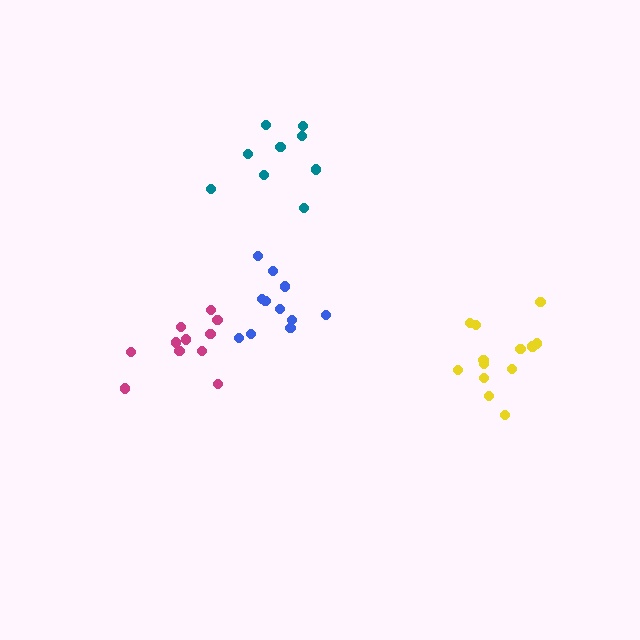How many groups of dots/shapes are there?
There are 4 groups.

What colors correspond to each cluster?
The clusters are colored: teal, blue, magenta, yellow.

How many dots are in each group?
Group 1: 9 dots, Group 2: 11 dots, Group 3: 11 dots, Group 4: 13 dots (44 total).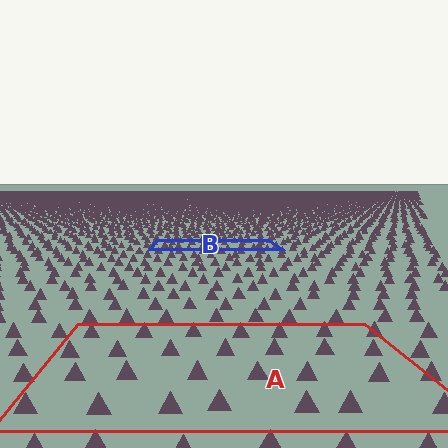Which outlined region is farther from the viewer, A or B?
Region B is farther from the viewer — the texture elements inside it appear smaller and more densely packed.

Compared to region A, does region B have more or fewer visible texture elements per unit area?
Region B has more texture elements per unit area — they are packed more densely because it is farther away.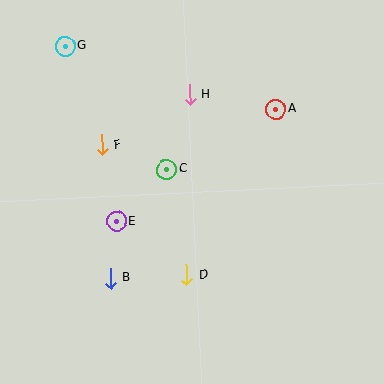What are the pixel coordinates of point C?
Point C is at (167, 169).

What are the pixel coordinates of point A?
Point A is at (276, 109).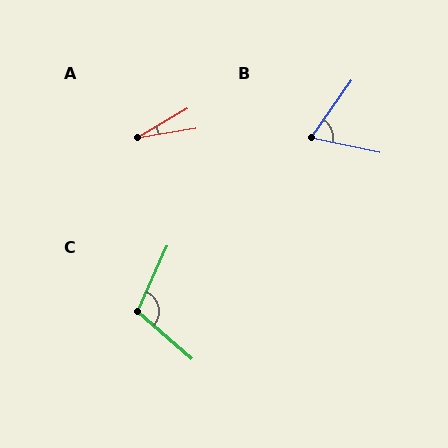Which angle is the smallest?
A, at approximately 21 degrees.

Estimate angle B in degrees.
Approximately 67 degrees.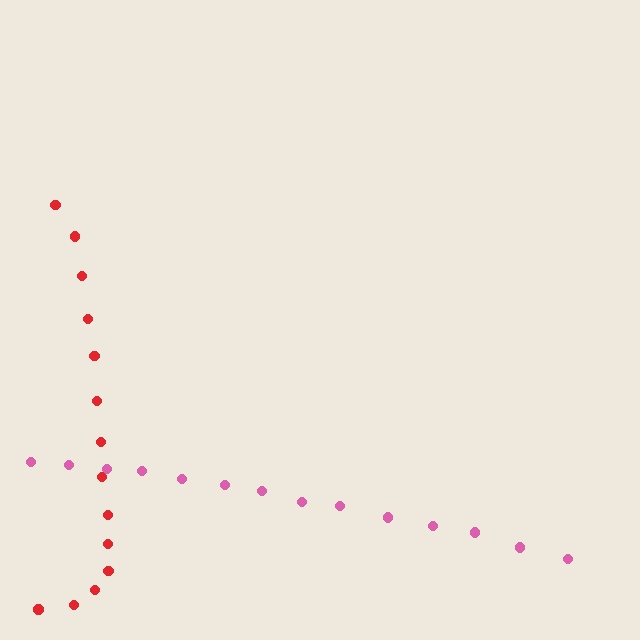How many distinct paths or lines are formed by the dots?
There are 2 distinct paths.